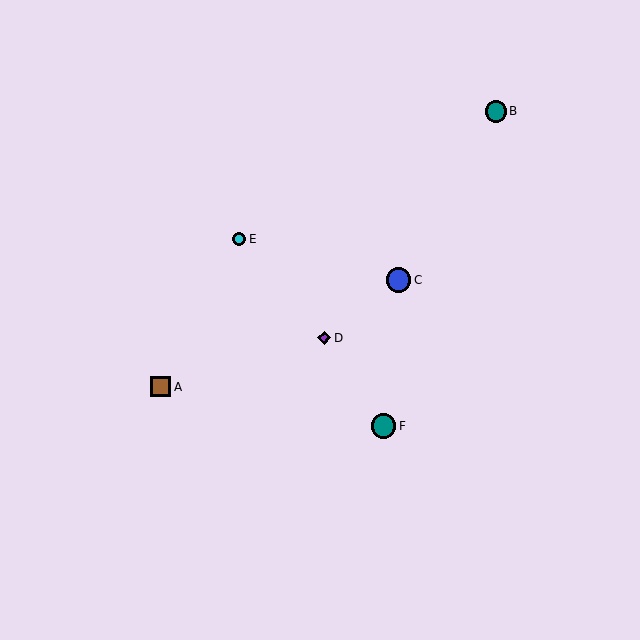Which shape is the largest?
The blue circle (labeled C) is the largest.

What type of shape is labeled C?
Shape C is a blue circle.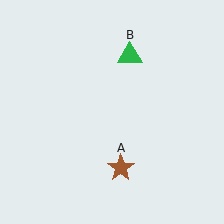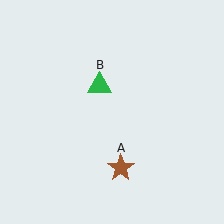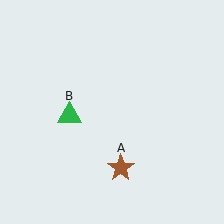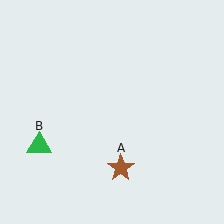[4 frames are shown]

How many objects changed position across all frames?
1 object changed position: green triangle (object B).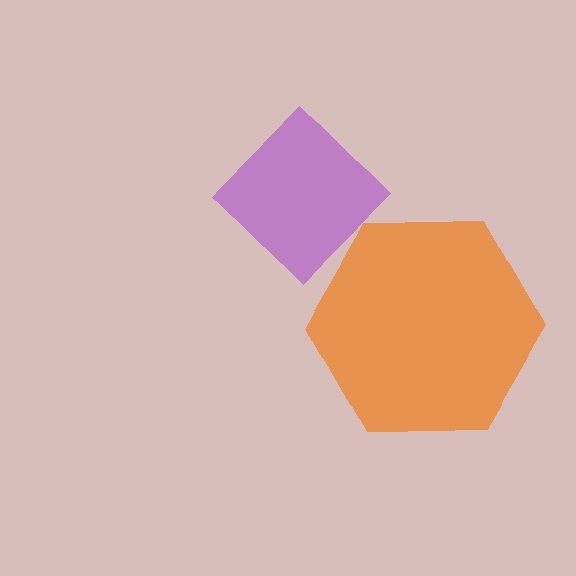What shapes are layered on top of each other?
The layered shapes are: an orange hexagon, a purple diamond.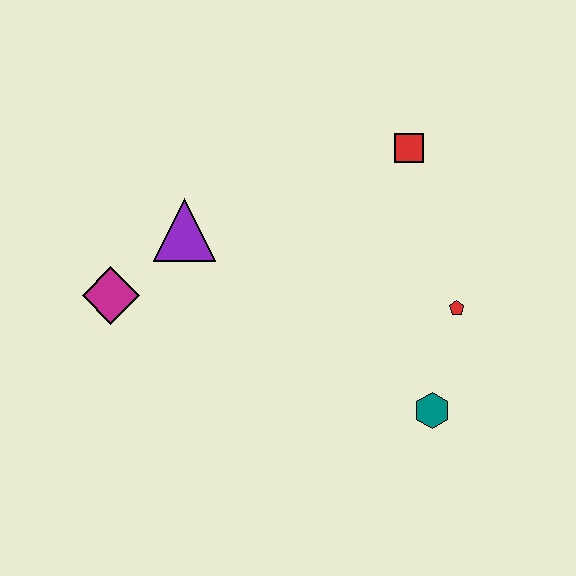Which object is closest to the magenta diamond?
The purple triangle is closest to the magenta diamond.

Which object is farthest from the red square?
The magenta diamond is farthest from the red square.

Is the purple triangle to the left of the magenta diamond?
No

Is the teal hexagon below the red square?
Yes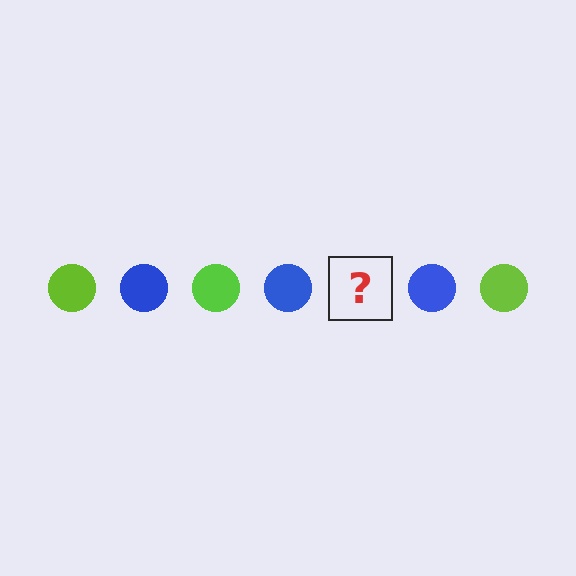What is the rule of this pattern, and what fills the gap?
The rule is that the pattern cycles through lime, blue circles. The gap should be filled with a lime circle.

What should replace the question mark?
The question mark should be replaced with a lime circle.